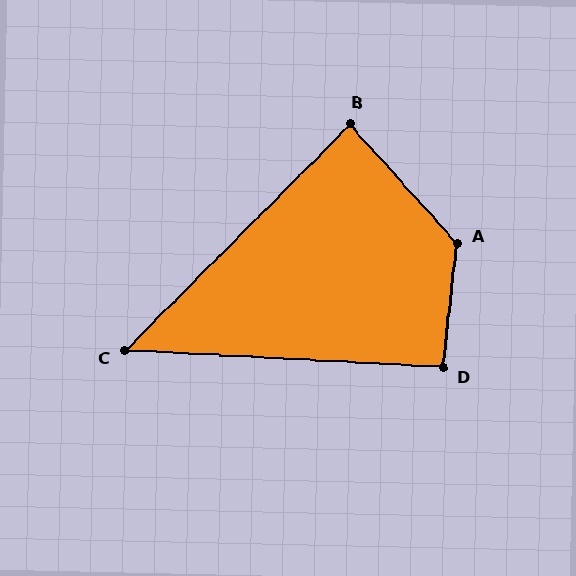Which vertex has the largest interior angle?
A, at approximately 132 degrees.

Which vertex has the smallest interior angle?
C, at approximately 48 degrees.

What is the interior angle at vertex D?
Approximately 93 degrees (approximately right).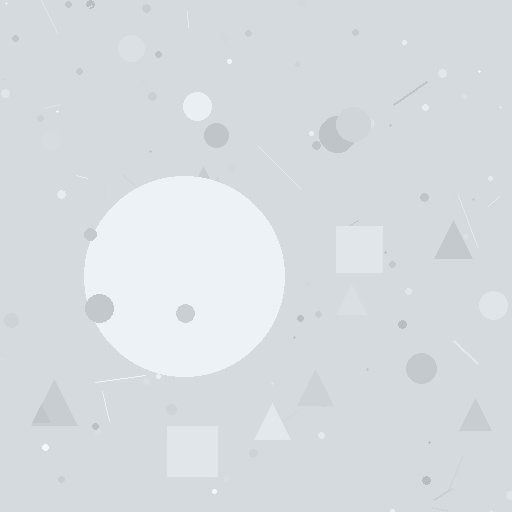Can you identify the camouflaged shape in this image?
The camouflaged shape is a circle.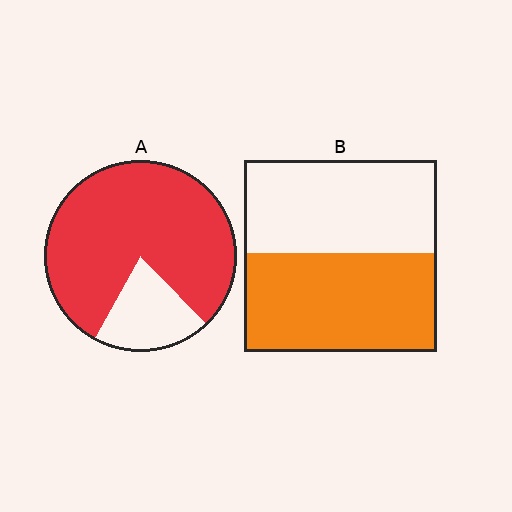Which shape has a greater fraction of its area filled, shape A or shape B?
Shape A.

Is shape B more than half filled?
Roughly half.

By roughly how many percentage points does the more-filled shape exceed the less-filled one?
By roughly 30 percentage points (A over B).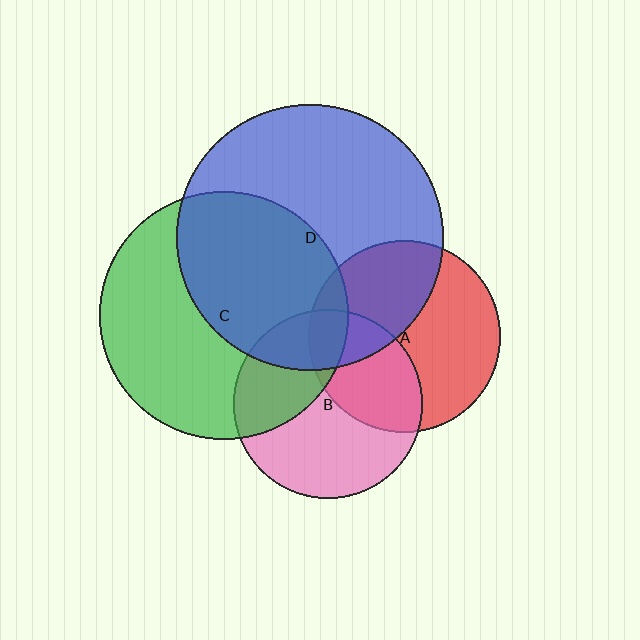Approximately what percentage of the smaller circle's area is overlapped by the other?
Approximately 35%.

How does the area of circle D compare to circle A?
Approximately 1.9 times.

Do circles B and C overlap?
Yes.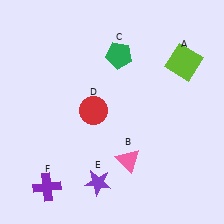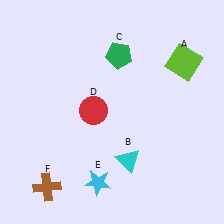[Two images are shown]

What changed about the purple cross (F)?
In Image 1, F is purple. In Image 2, it changed to brown.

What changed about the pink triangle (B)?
In Image 1, B is pink. In Image 2, it changed to cyan.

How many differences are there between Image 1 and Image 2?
There are 3 differences between the two images.